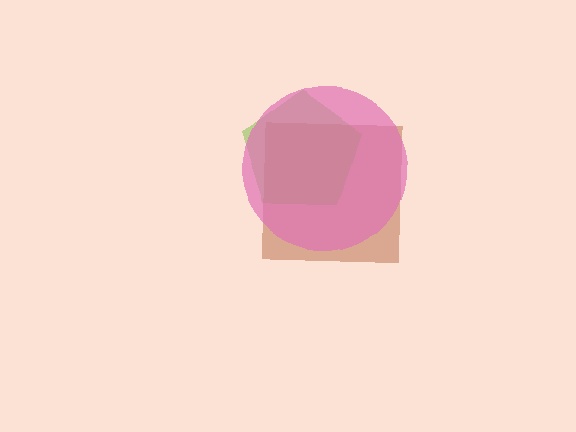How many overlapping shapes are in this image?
There are 3 overlapping shapes in the image.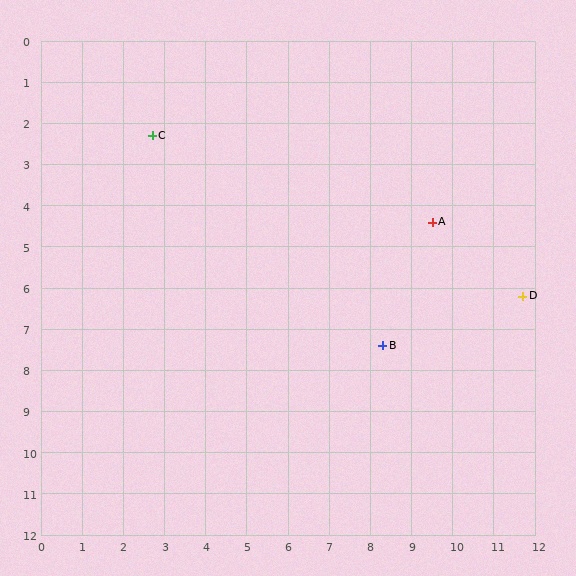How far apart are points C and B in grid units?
Points C and B are about 7.6 grid units apart.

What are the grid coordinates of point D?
Point D is at approximately (11.7, 6.2).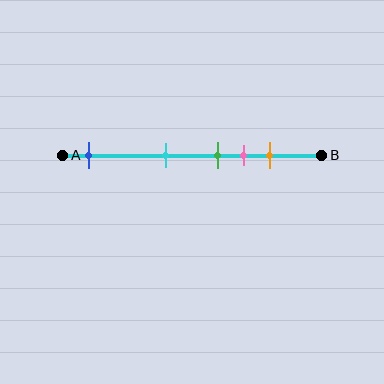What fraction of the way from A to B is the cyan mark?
The cyan mark is approximately 40% (0.4) of the way from A to B.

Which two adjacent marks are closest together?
The green and pink marks are the closest adjacent pair.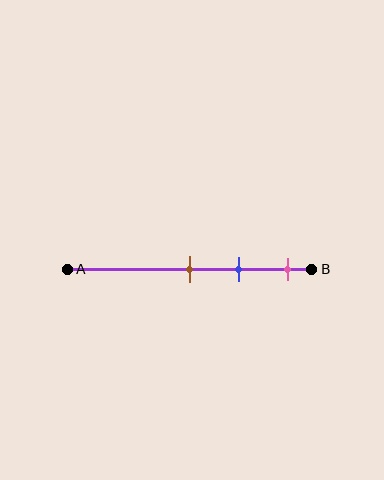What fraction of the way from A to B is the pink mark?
The pink mark is approximately 90% (0.9) of the way from A to B.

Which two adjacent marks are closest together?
The brown and blue marks are the closest adjacent pair.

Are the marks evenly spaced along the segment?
Yes, the marks are approximately evenly spaced.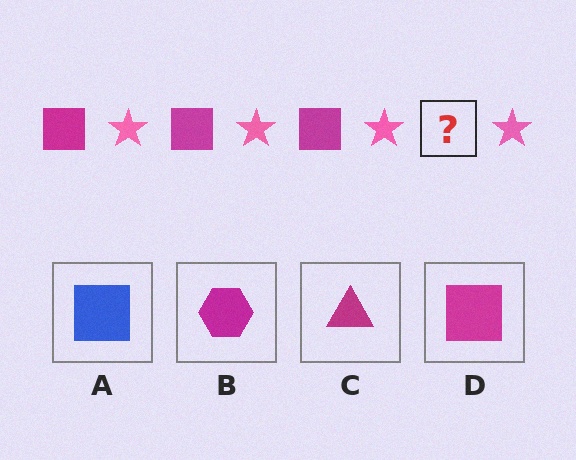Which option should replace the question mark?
Option D.